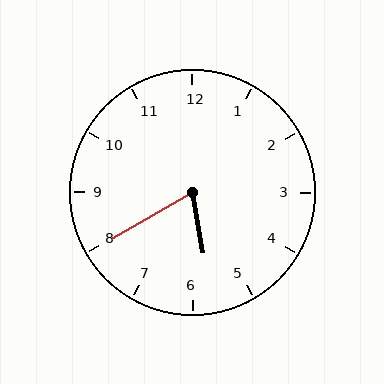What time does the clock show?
5:40.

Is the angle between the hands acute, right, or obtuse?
It is acute.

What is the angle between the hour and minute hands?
Approximately 70 degrees.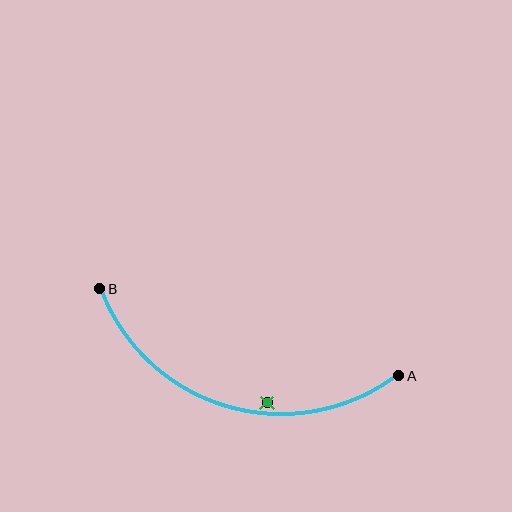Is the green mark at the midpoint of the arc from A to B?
No — the green mark does not lie on the arc at all. It sits slightly inside the curve.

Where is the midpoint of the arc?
The arc midpoint is the point on the curve farthest from the straight line joining A and B. It sits below that line.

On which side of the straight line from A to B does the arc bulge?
The arc bulges below the straight line connecting A and B.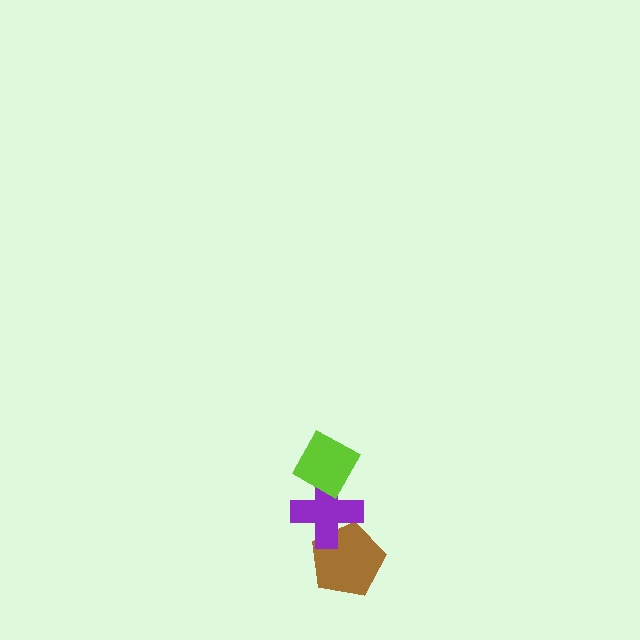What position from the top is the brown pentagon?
The brown pentagon is 3rd from the top.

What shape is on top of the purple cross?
The lime diamond is on top of the purple cross.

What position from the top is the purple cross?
The purple cross is 2nd from the top.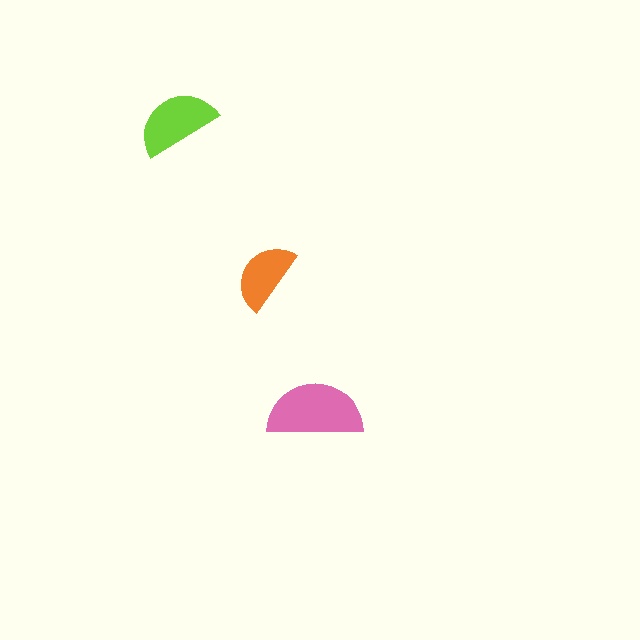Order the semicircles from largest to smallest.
the pink one, the lime one, the orange one.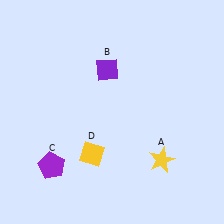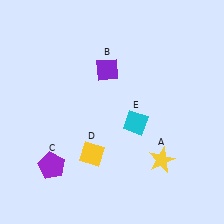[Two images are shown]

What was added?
A cyan diamond (E) was added in Image 2.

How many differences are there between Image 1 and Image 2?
There is 1 difference between the two images.